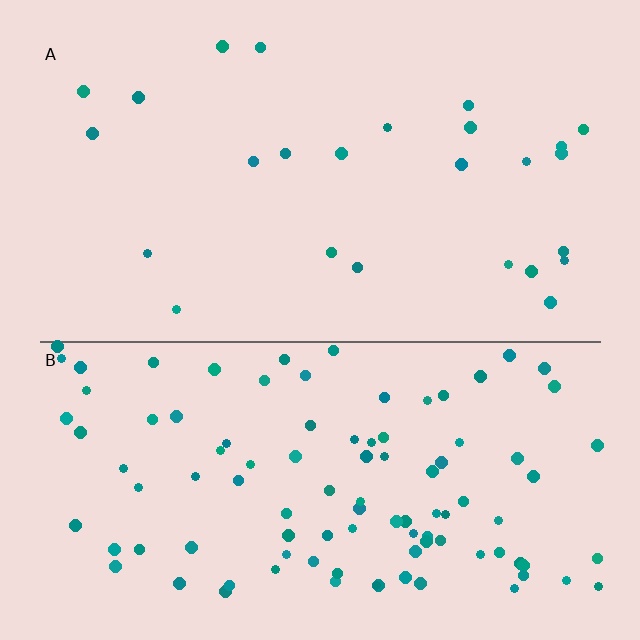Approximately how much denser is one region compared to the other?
Approximately 4.0× — region B over region A.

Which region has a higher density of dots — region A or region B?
B (the bottom).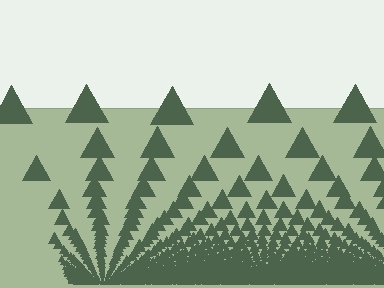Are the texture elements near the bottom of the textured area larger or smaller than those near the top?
Smaller. The gradient is inverted — elements near the bottom are smaller and denser.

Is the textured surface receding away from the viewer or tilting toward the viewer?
The surface appears to tilt toward the viewer. Texture elements get larger and sparser toward the top.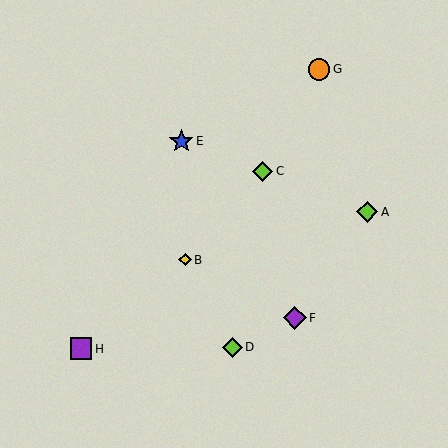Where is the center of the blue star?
The center of the blue star is at (181, 141).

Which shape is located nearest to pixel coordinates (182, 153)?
The blue star (labeled E) at (181, 141) is nearest to that location.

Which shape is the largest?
The blue star (labeled E) is the largest.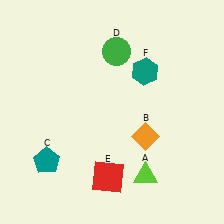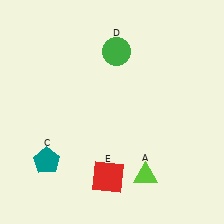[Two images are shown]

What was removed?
The orange diamond (B), the teal hexagon (F) were removed in Image 2.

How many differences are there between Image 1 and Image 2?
There are 2 differences between the two images.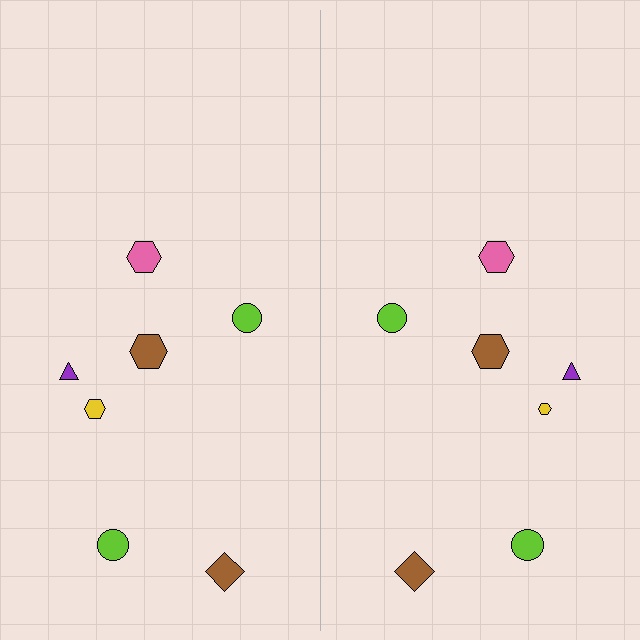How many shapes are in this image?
There are 14 shapes in this image.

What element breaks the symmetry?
The yellow hexagon on the right side has a different size than its mirror counterpart.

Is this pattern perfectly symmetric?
No, the pattern is not perfectly symmetric. The yellow hexagon on the right side has a different size than its mirror counterpart.